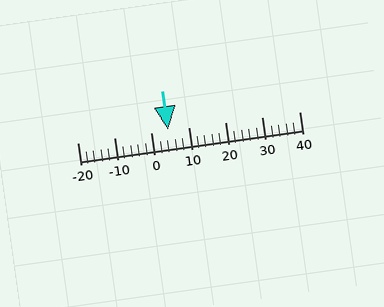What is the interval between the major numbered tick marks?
The major tick marks are spaced 10 units apart.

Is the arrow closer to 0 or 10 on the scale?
The arrow is closer to 0.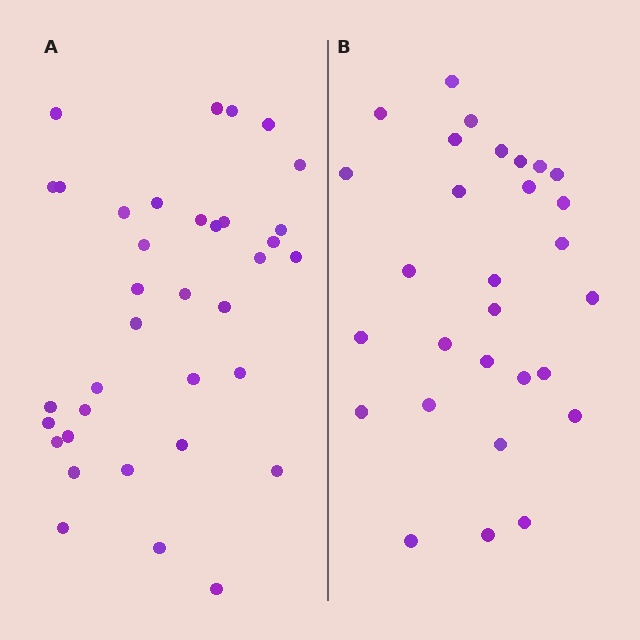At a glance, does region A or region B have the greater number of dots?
Region A (the left region) has more dots.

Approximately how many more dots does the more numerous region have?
Region A has roughly 8 or so more dots than region B.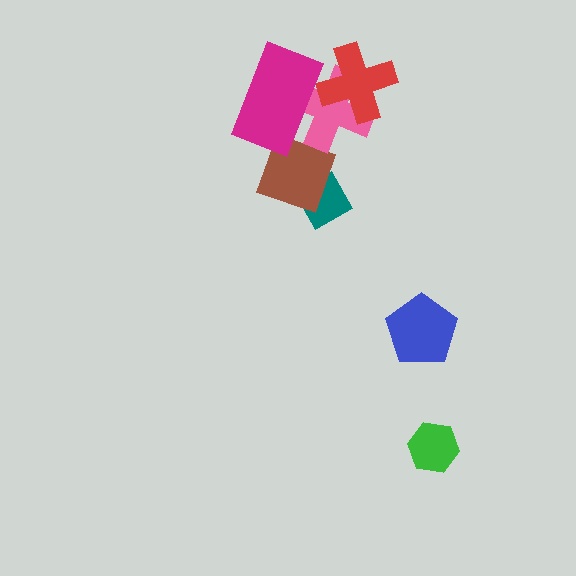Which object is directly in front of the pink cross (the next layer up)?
The red cross is directly in front of the pink cross.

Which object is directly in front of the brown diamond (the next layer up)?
The pink cross is directly in front of the brown diamond.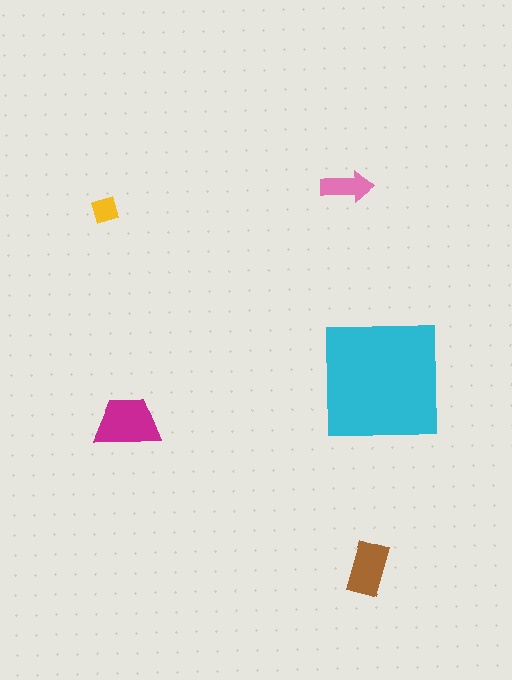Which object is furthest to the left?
The yellow diamond is leftmost.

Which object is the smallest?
The yellow diamond.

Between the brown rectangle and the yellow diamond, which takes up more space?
The brown rectangle.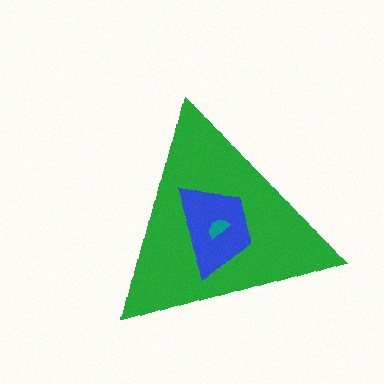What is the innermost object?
The teal semicircle.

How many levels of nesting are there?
3.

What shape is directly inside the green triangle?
The blue trapezoid.